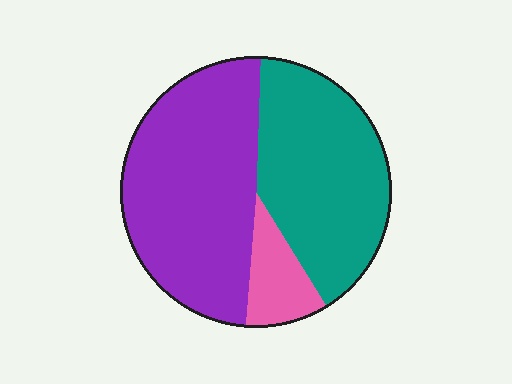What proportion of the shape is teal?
Teal takes up between a quarter and a half of the shape.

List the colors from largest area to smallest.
From largest to smallest: purple, teal, pink.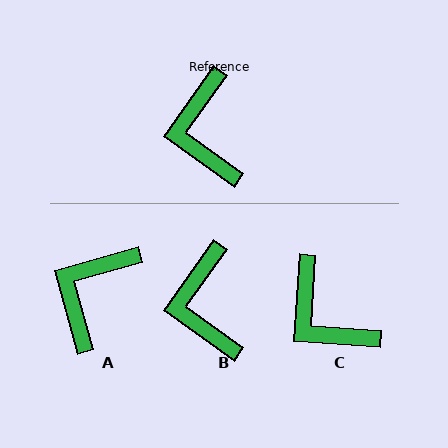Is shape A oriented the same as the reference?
No, it is off by about 39 degrees.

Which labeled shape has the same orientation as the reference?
B.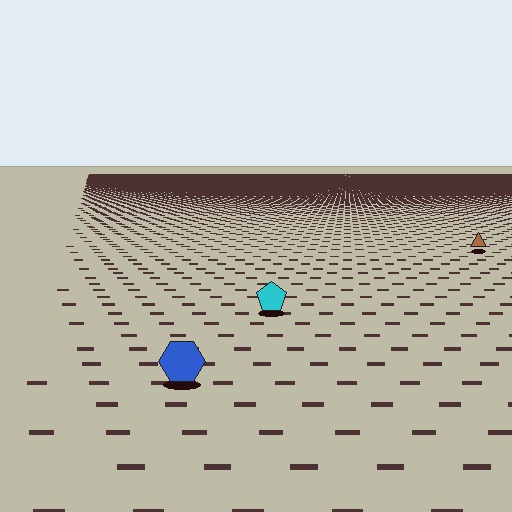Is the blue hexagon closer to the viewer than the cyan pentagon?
Yes. The blue hexagon is closer — you can tell from the texture gradient: the ground texture is coarser near it.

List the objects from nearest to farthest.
From nearest to farthest: the blue hexagon, the cyan pentagon, the brown triangle.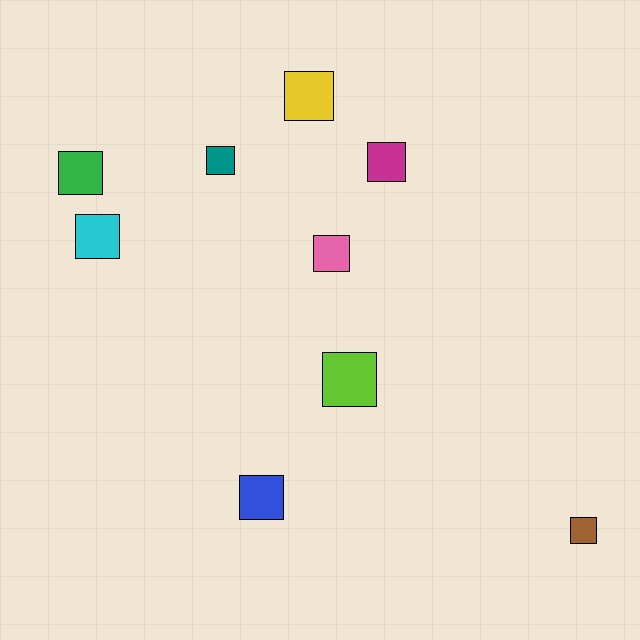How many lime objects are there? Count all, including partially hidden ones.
There is 1 lime object.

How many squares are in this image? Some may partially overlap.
There are 9 squares.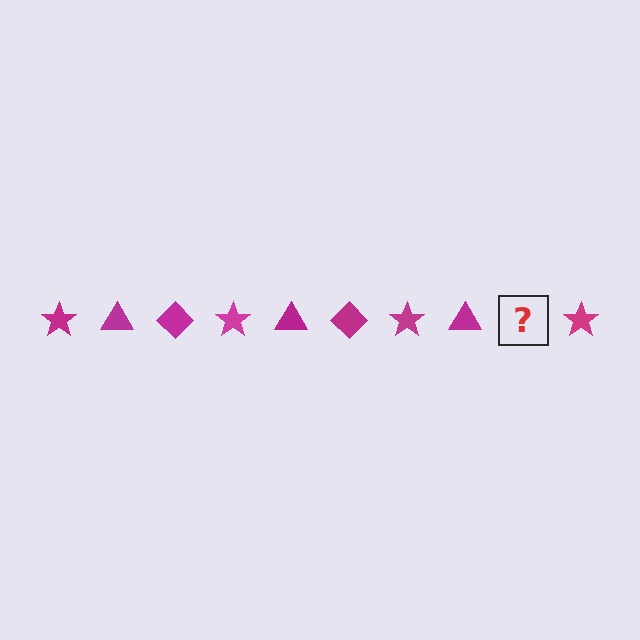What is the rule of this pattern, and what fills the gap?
The rule is that the pattern cycles through star, triangle, diamond shapes in magenta. The gap should be filled with a magenta diamond.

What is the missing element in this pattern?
The missing element is a magenta diamond.